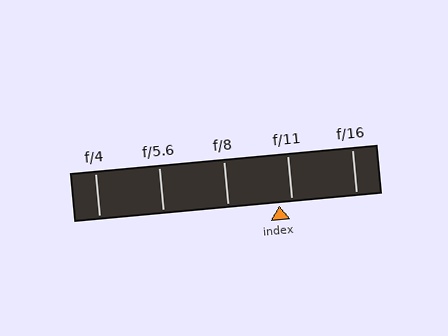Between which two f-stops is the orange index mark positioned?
The index mark is between f/8 and f/11.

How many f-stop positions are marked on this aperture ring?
There are 5 f-stop positions marked.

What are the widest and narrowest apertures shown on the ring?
The widest aperture shown is f/4 and the narrowest is f/16.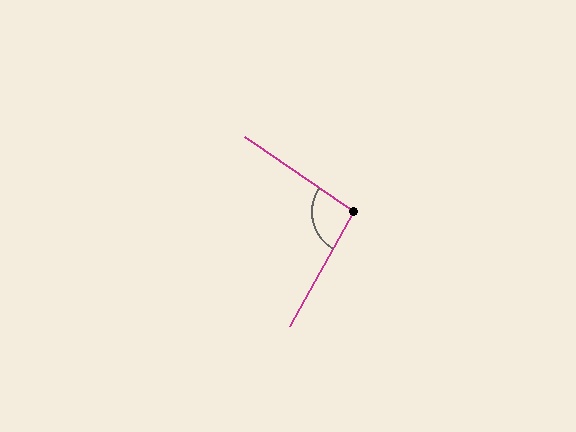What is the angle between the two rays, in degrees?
Approximately 95 degrees.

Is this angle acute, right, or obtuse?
It is obtuse.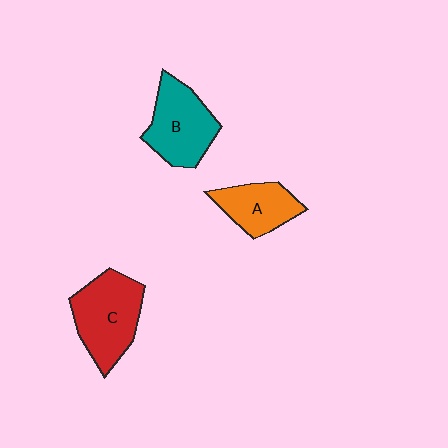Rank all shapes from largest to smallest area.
From largest to smallest: C (red), B (teal), A (orange).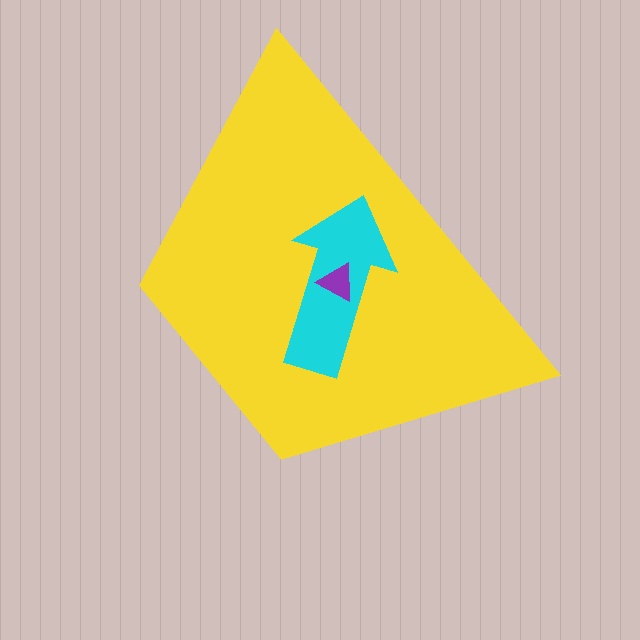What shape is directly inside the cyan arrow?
The purple triangle.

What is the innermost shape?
The purple triangle.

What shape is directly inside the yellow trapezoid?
The cyan arrow.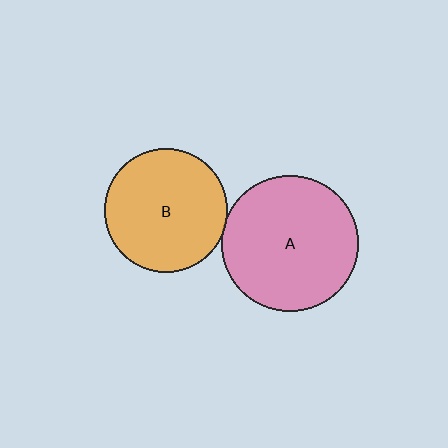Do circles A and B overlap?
Yes.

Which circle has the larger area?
Circle A (pink).